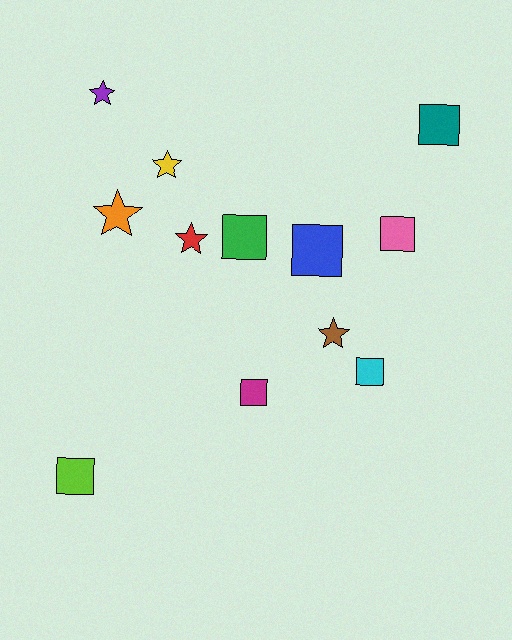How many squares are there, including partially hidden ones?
There are 7 squares.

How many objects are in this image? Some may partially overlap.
There are 12 objects.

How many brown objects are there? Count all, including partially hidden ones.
There is 1 brown object.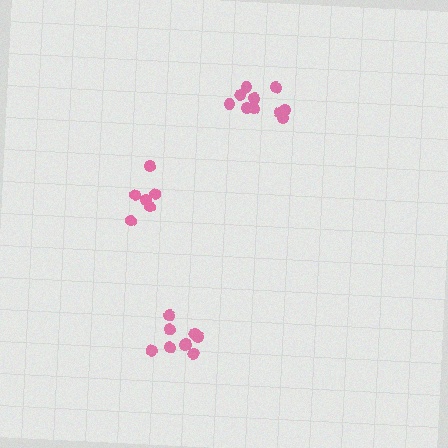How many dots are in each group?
Group 1: 9 dots, Group 2: 10 dots, Group 3: 6 dots (25 total).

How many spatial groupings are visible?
There are 3 spatial groupings.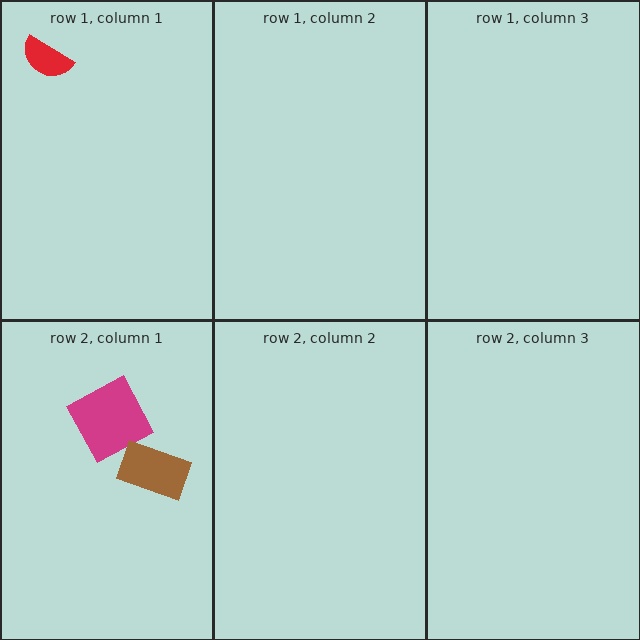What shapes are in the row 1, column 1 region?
The red semicircle.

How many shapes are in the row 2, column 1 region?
2.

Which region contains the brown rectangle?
The row 2, column 1 region.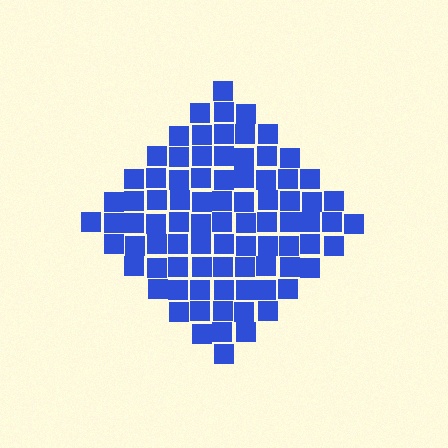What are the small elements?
The small elements are squares.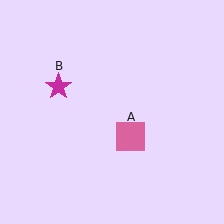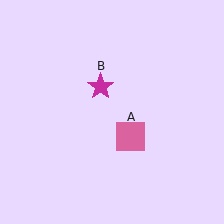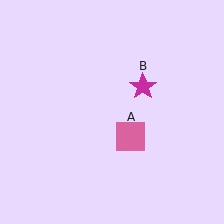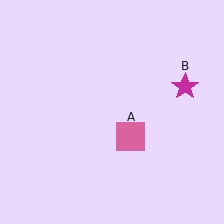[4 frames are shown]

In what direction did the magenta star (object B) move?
The magenta star (object B) moved right.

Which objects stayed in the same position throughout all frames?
Pink square (object A) remained stationary.